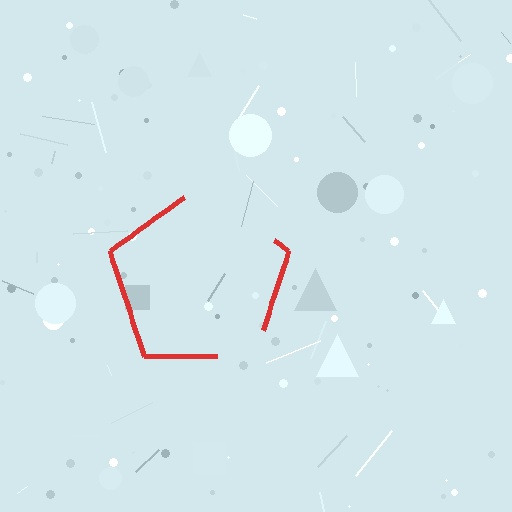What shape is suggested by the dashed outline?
The dashed outline suggests a pentagon.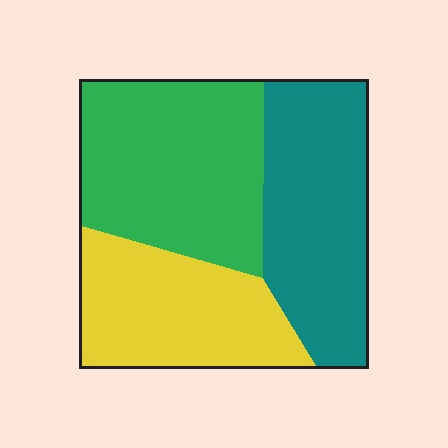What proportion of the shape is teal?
Teal covers around 35% of the shape.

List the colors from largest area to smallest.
From largest to smallest: green, teal, yellow.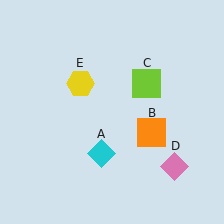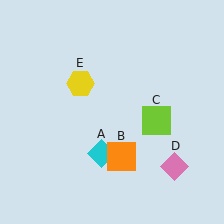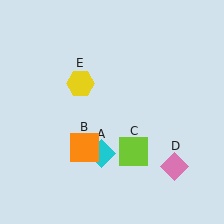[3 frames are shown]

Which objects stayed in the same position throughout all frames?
Cyan diamond (object A) and pink diamond (object D) and yellow hexagon (object E) remained stationary.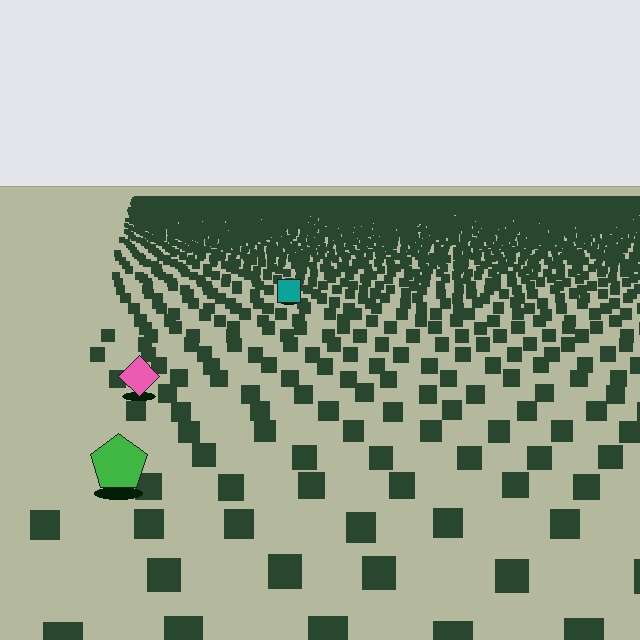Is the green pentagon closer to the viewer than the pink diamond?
Yes. The green pentagon is closer — you can tell from the texture gradient: the ground texture is coarser near it.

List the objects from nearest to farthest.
From nearest to farthest: the green pentagon, the pink diamond, the teal square.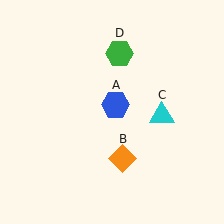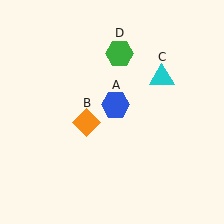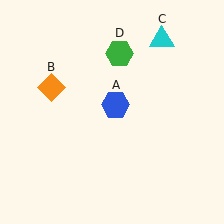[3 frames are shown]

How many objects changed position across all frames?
2 objects changed position: orange diamond (object B), cyan triangle (object C).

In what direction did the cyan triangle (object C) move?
The cyan triangle (object C) moved up.